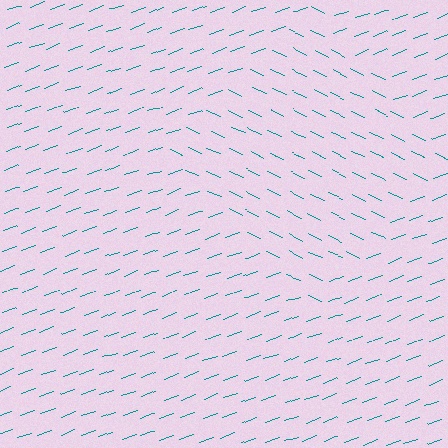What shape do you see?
I see a diamond.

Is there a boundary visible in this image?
Yes, there is a texture boundary formed by a change in line orientation.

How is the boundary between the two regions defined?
The boundary is defined purely by a change in line orientation (approximately 45 degrees difference). All lines are the same color and thickness.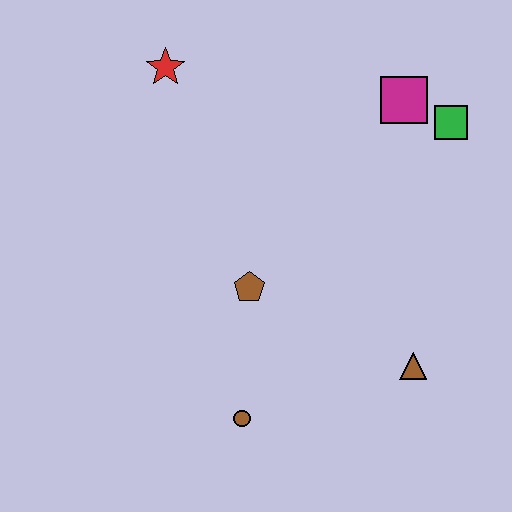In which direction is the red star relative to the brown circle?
The red star is above the brown circle.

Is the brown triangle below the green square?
Yes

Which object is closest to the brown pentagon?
The brown circle is closest to the brown pentagon.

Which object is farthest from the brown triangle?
The red star is farthest from the brown triangle.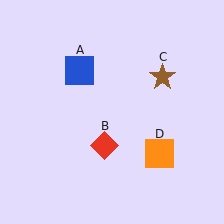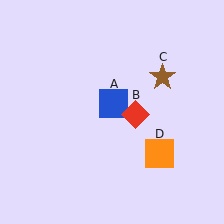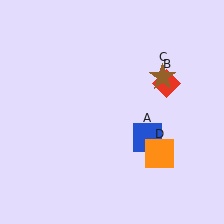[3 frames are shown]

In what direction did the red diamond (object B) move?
The red diamond (object B) moved up and to the right.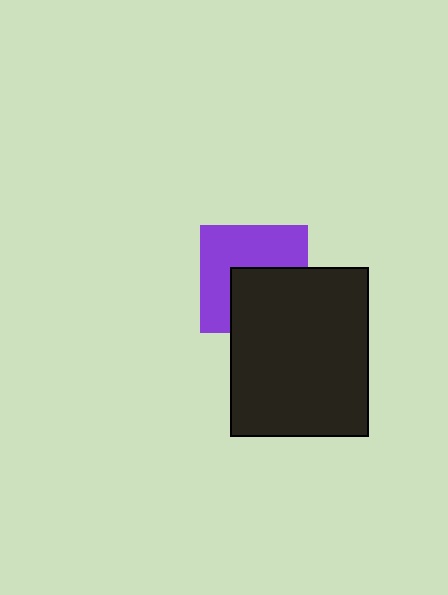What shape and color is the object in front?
The object in front is a black rectangle.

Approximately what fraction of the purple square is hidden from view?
Roughly 44% of the purple square is hidden behind the black rectangle.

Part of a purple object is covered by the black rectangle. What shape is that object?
It is a square.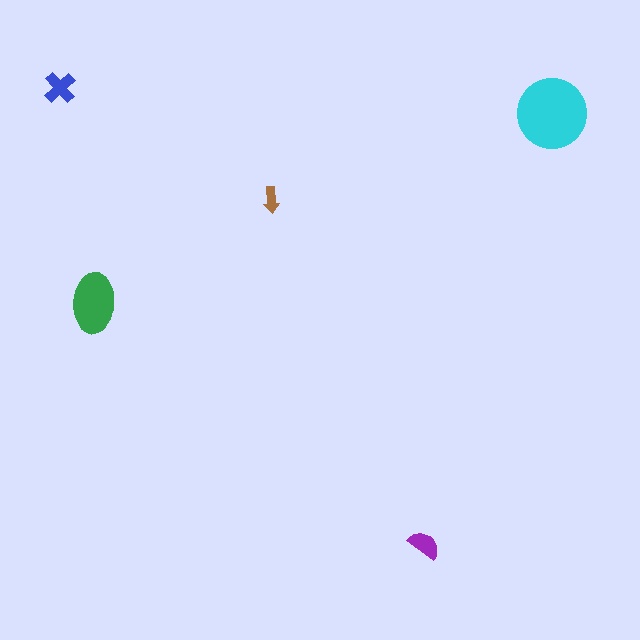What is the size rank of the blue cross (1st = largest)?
3rd.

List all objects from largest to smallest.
The cyan circle, the green ellipse, the blue cross, the purple semicircle, the brown arrow.